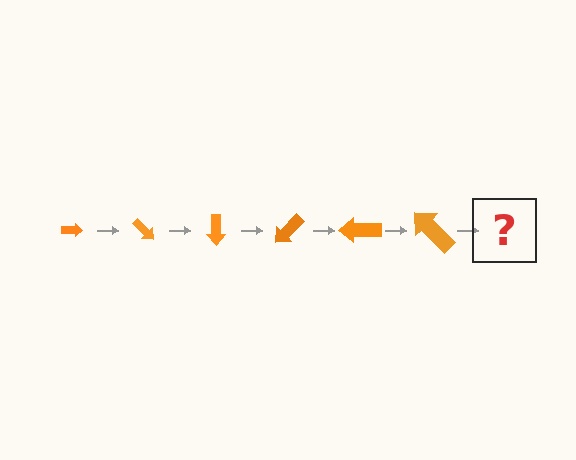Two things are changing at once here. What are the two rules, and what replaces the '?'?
The two rules are that the arrow grows larger each step and it rotates 45 degrees each step. The '?' should be an arrow, larger than the previous one and rotated 270 degrees from the start.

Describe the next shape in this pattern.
It should be an arrow, larger than the previous one and rotated 270 degrees from the start.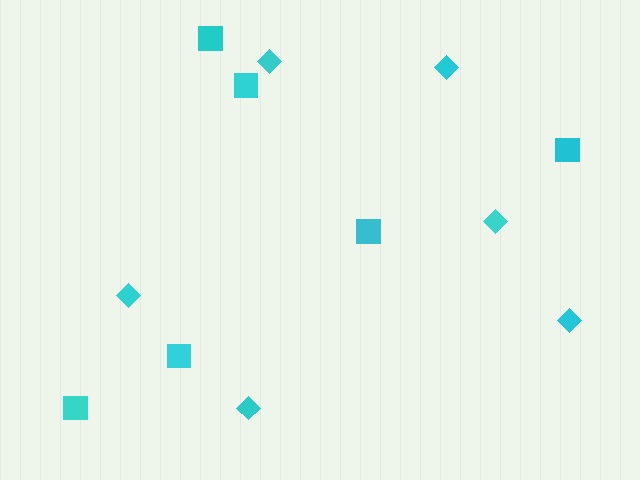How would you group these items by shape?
There are 2 groups: one group of squares (6) and one group of diamonds (6).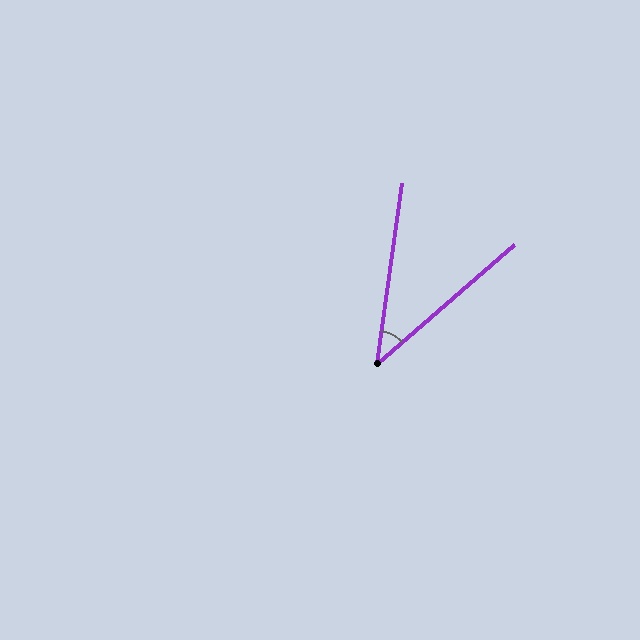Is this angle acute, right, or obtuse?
It is acute.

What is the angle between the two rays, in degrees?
Approximately 41 degrees.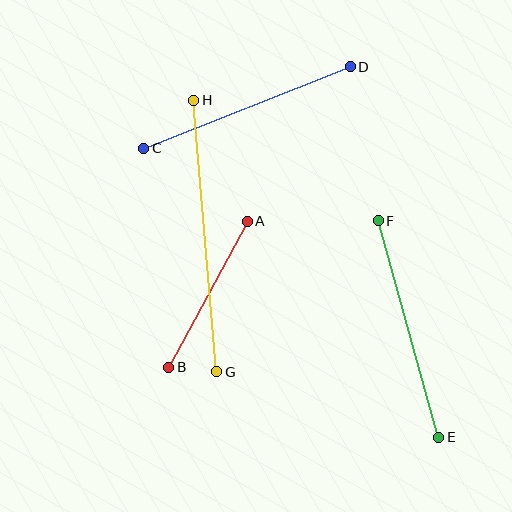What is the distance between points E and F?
The distance is approximately 225 pixels.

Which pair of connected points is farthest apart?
Points G and H are farthest apart.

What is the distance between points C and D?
The distance is approximately 222 pixels.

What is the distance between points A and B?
The distance is approximately 166 pixels.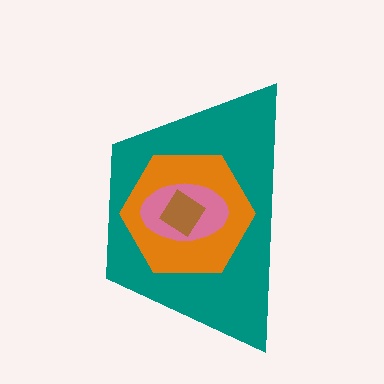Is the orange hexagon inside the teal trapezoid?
Yes.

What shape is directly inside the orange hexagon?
The pink ellipse.